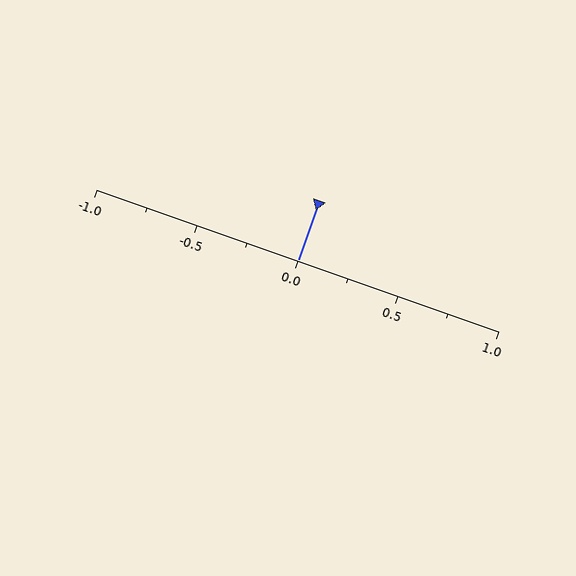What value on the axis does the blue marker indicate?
The marker indicates approximately 0.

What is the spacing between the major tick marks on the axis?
The major ticks are spaced 0.5 apart.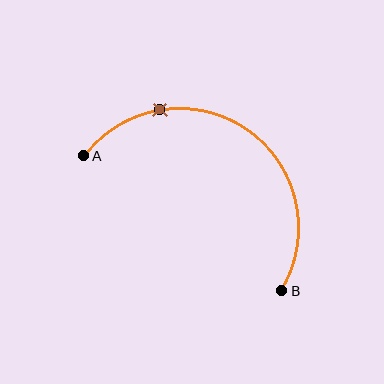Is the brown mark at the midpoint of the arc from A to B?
No. The brown mark lies on the arc but is closer to endpoint A. The arc midpoint would be at the point on the curve equidistant along the arc from both A and B.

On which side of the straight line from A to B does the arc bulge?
The arc bulges above and to the right of the straight line connecting A and B.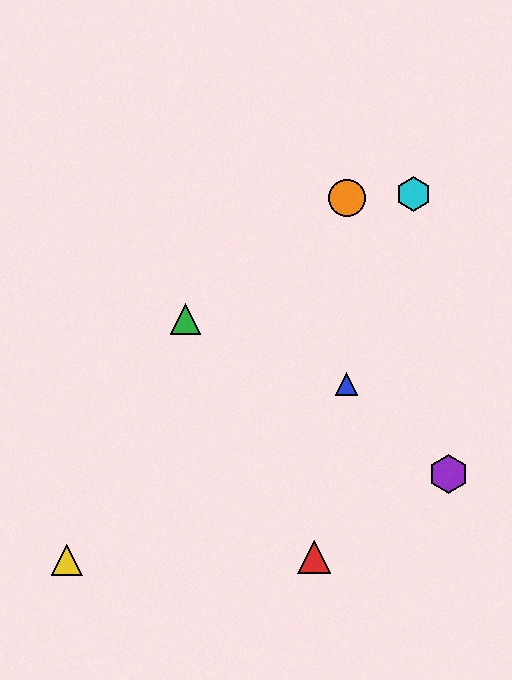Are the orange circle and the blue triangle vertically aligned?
Yes, both are at x≈347.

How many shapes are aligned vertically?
2 shapes (the blue triangle, the orange circle) are aligned vertically.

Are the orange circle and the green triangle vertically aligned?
No, the orange circle is at x≈347 and the green triangle is at x≈185.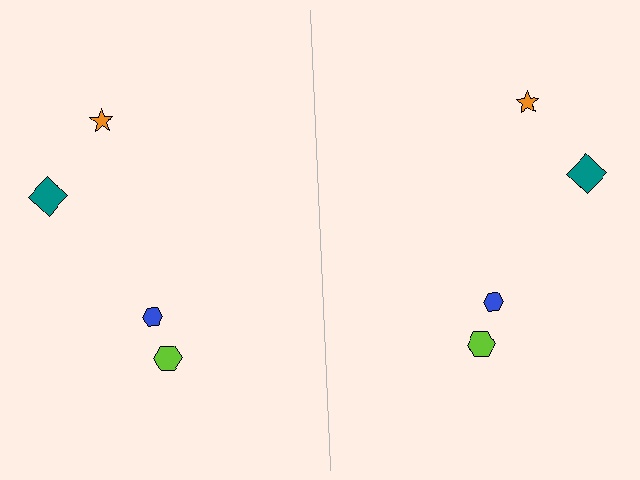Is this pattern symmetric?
Yes, this pattern has bilateral (reflection) symmetry.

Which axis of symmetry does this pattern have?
The pattern has a vertical axis of symmetry running through the center of the image.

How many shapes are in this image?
There are 8 shapes in this image.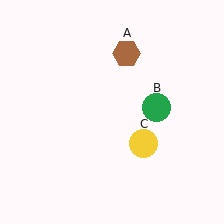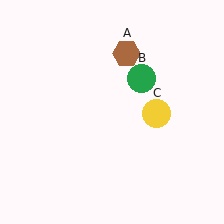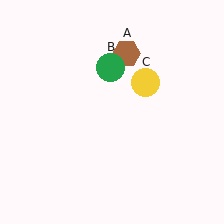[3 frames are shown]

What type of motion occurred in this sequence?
The green circle (object B), yellow circle (object C) rotated counterclockwise around the center of the scene.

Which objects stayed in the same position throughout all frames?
Brown hexagon (object A) remained stationary.